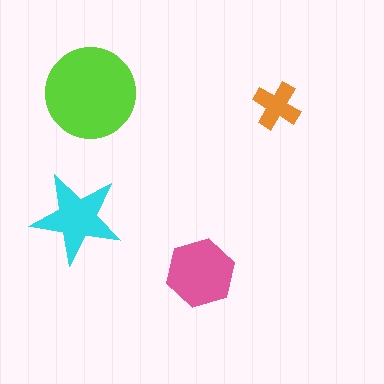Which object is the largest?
The lime circle.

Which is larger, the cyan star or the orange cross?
The cyan star.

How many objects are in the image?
There are 4 objects in the image.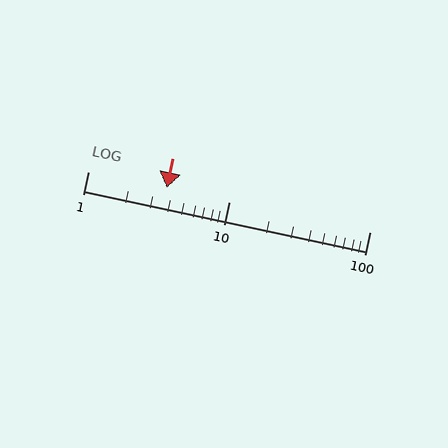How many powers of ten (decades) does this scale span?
The scale spans 2 decades, from 1 to 100.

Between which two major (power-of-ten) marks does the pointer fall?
The pointer is between 1 and 10.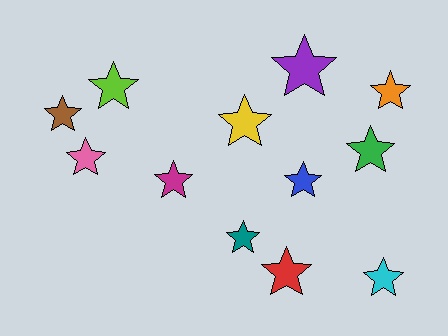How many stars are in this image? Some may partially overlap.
There are 12 stars.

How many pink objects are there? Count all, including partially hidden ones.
There is 1 pink object.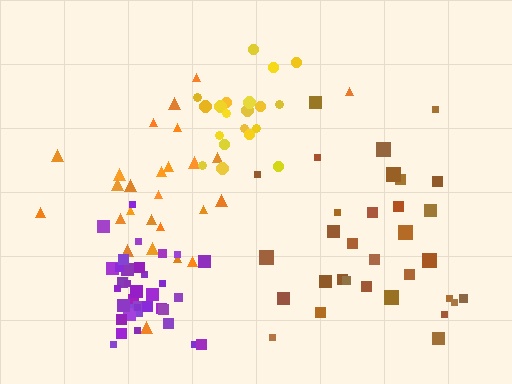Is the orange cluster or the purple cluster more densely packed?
Purple.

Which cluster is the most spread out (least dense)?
Orange.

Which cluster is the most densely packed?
Purple.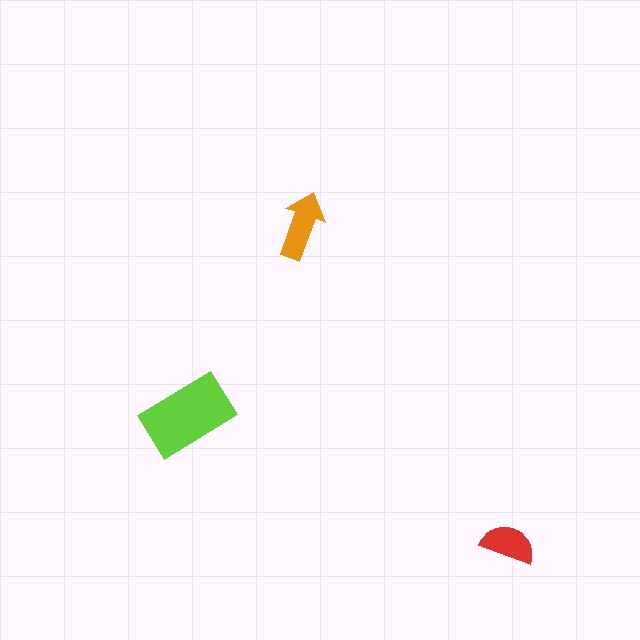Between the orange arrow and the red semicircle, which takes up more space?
The orange arrow.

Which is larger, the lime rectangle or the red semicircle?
The lime rectangle.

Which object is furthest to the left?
The lime rectangle is leftmost.